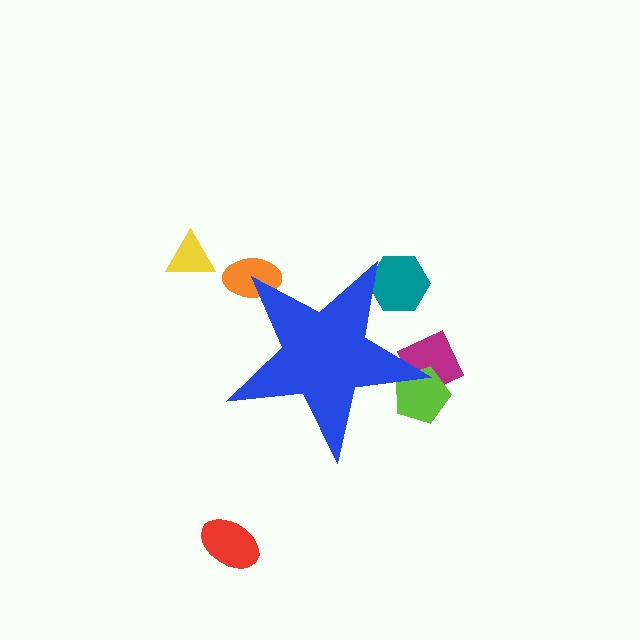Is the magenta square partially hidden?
Yes, the magenta square is partially hidden behind the blue star.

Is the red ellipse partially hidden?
No, the red ellipse is fully visible.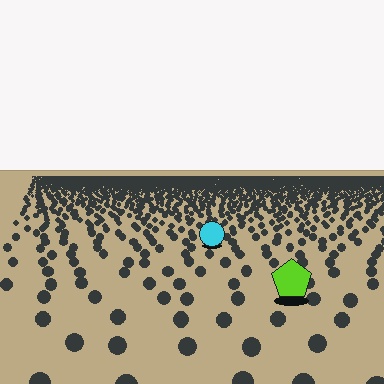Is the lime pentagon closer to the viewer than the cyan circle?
Yes. The lime pentagon is closer — you can tell from the texture gradient: the ground texture is coarser near it.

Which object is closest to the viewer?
The lime pentagon is closest. The texture marks near it are larger and more spread out.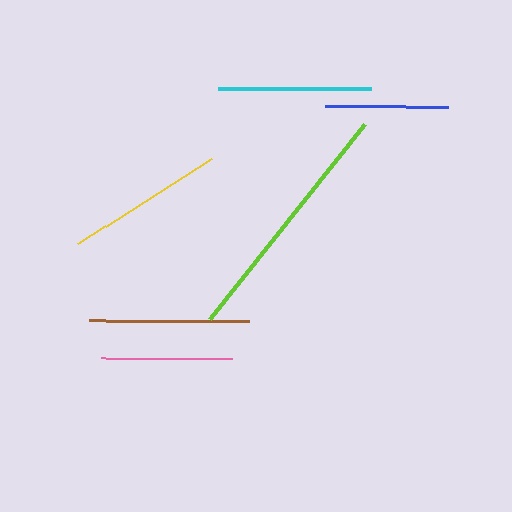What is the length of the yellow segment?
The yellow segment is approximately 158 pixels long.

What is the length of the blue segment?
The blue segment is approximately 123 pixels long.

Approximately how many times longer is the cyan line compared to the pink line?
The cyan line is approximately 1.2 times the length of the pink line.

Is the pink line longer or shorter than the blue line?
The pink line is longer than the blue line.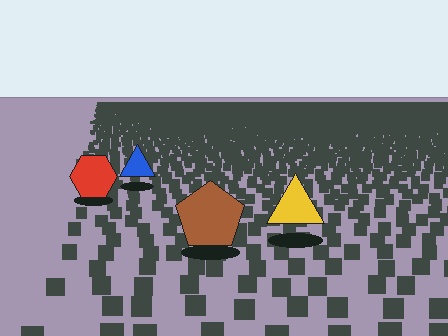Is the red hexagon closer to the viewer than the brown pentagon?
No. The brown pentagon is closer — you can tell from the texture gradient: the ground texture is coarser near it.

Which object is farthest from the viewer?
The blue triangle is farthest from the viewer. It appears smaller and the ground texture around it is denser.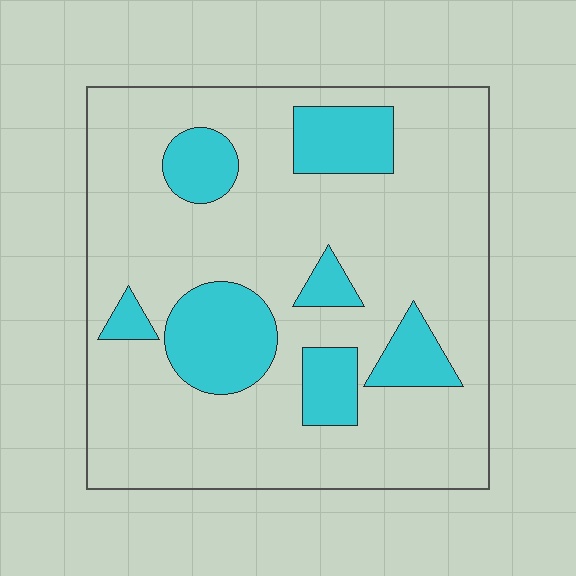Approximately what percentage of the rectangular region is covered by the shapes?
Approximately 20%.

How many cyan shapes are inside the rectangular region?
7.